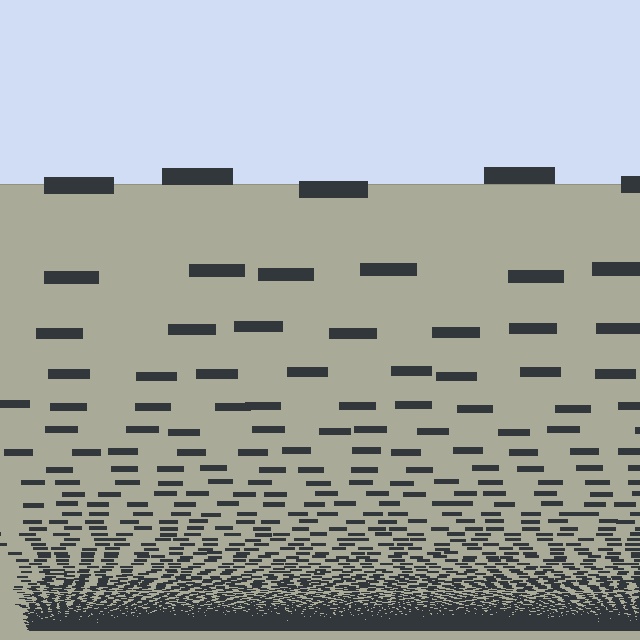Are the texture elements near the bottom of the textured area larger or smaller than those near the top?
Smaller. The gradient is inverted — elements near the bottom are smaller and denser.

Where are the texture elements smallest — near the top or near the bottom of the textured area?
Near the bottom.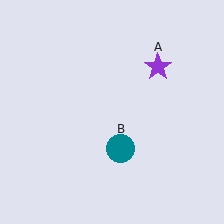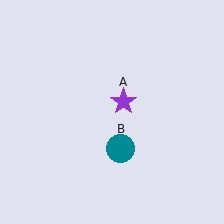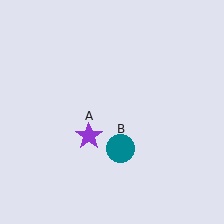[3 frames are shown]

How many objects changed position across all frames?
1 object changed position: purple star (object A).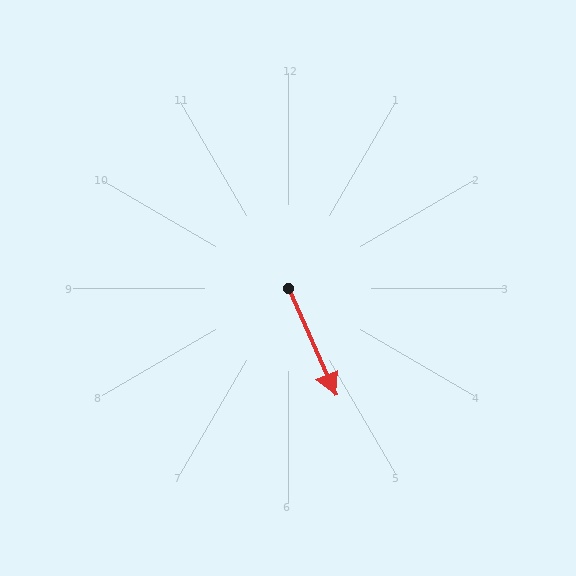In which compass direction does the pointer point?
Southeast.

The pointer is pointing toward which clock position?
Roughly 5 o'clock.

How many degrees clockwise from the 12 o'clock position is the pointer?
Approximately 156 degrees.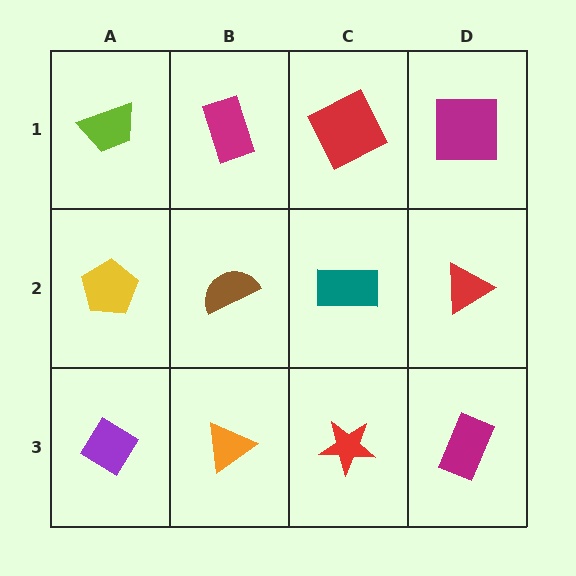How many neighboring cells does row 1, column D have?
2.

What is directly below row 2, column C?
A red star.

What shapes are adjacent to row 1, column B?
A brown semicircle (row 2, column B), a lime trapezoid (row 1, column A), a red square (row 1, column C).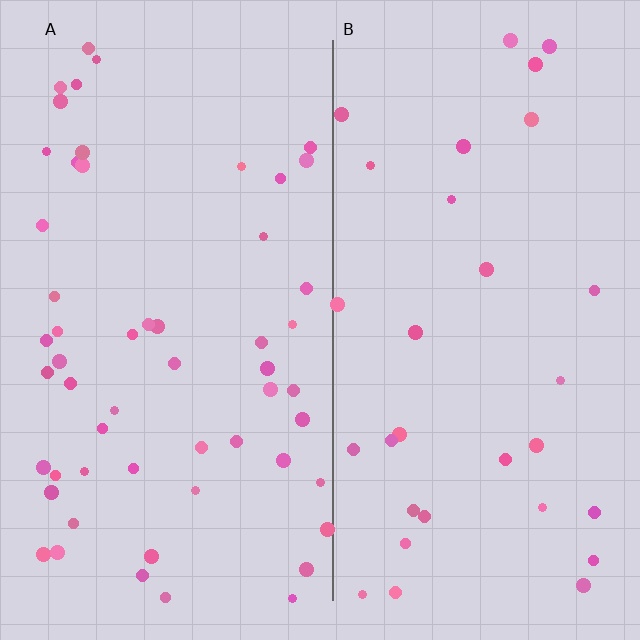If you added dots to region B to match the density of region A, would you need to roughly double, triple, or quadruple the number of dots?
Approximately double.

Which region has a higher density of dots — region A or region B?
A (the left).